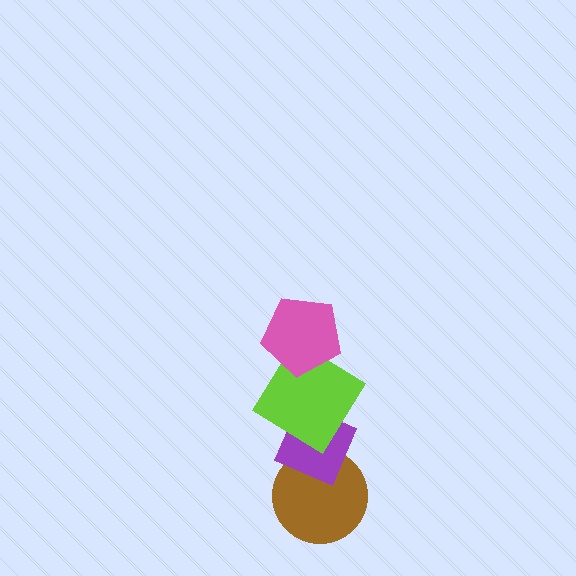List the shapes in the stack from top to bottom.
From top to bottom: the pink pentagon, the lime diamond, the purple diamond, the brown circle.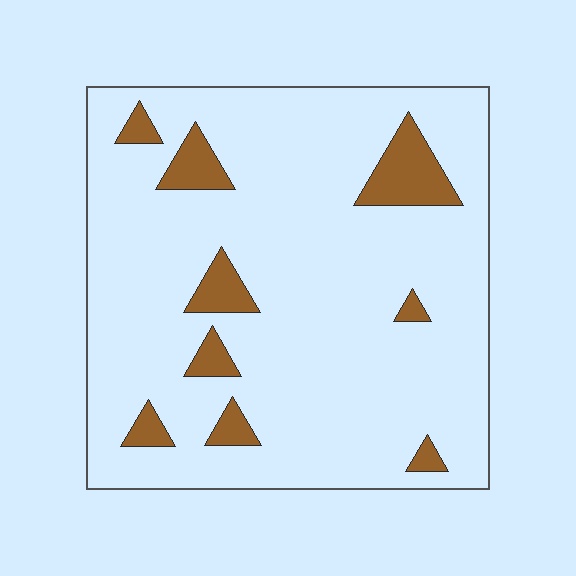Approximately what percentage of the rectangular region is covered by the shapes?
Approximately 10%.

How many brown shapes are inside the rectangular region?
9.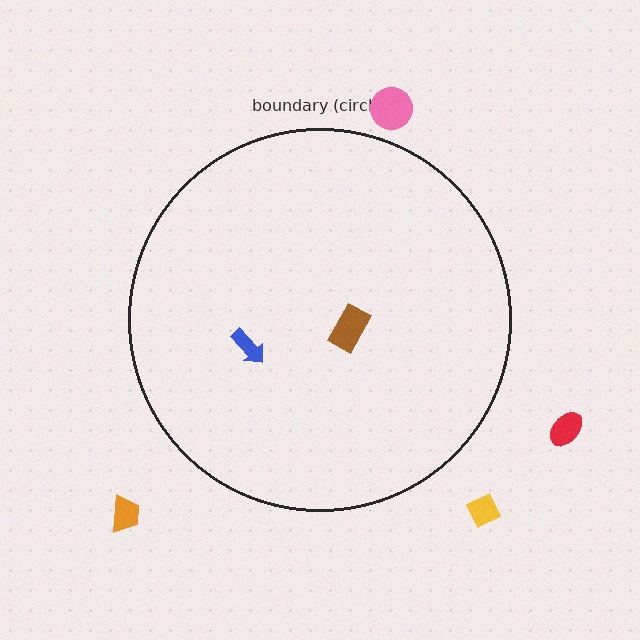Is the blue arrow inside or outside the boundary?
Inside.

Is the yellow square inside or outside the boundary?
Outside.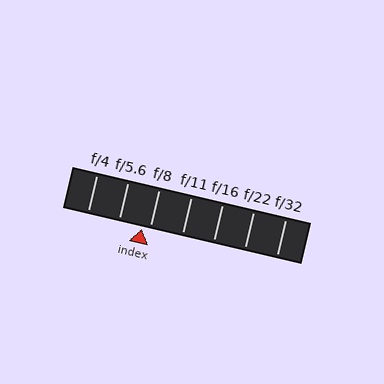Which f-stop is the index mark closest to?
The index mark is closest to f/8.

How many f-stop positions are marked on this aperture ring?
There are 7 f-stop positions marked.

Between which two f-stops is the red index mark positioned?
The index mark is between f/5.6 and f/8.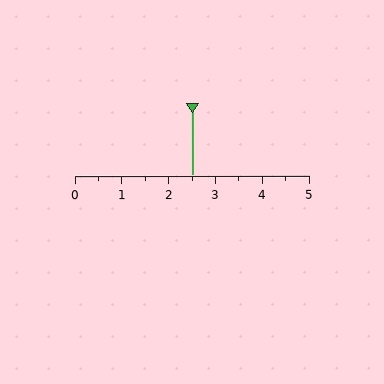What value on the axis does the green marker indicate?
The marker indicates approximately 2.5.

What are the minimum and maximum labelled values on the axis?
The axis runs from 0 to 5.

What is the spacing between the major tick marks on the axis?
The major ticks are spaced 1 apart.